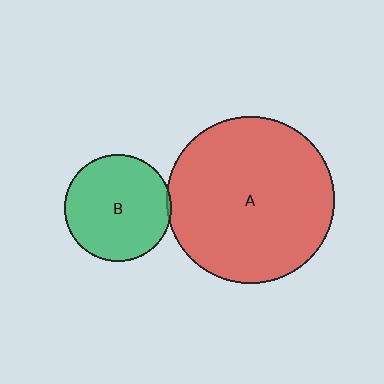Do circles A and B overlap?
Yes.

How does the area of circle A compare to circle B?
Approximately 2.4 times.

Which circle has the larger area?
Circle A (red).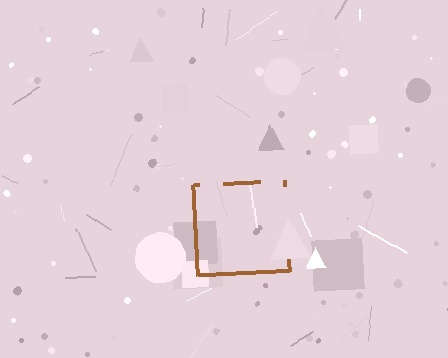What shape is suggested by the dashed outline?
The dashed outline suggests a square.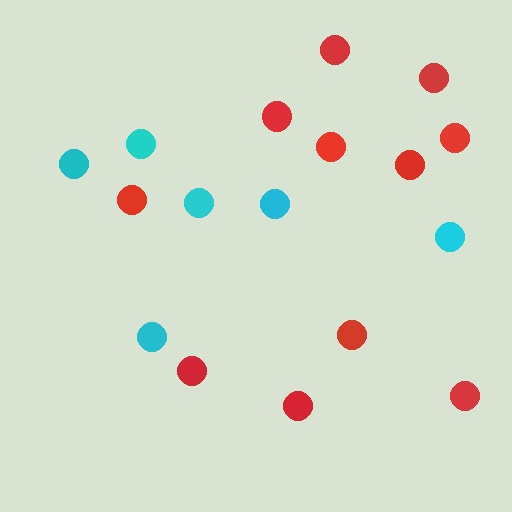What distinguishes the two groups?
There are 2 groups: one group of red circles (11) and one group of cyan circles (6).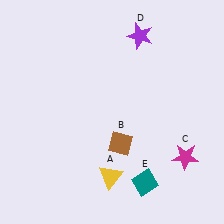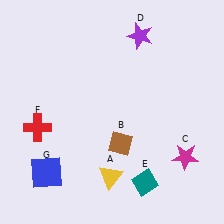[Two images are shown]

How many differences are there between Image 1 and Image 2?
There are 2 differences between the two images.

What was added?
A red cross (F), a blue square (G) were added in Image 2.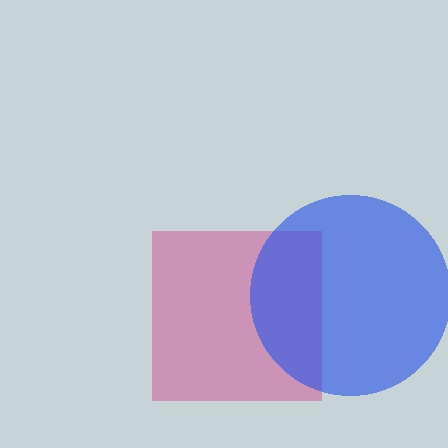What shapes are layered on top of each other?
The layered shapes are: a magenta square, a blue circle.